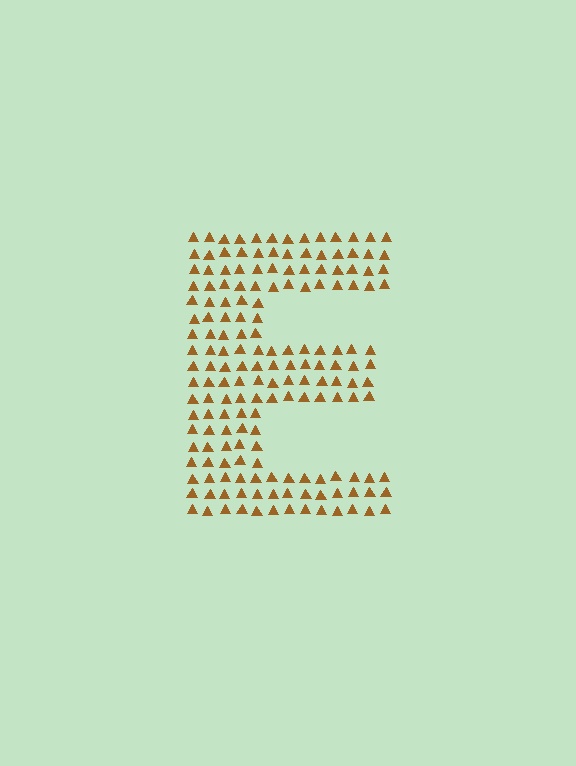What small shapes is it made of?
It is made of small triangles.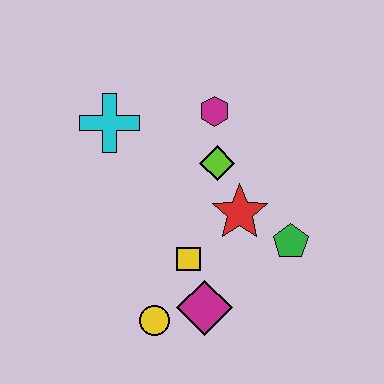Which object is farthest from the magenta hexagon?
The yellow circle is farthest from the magenta hexagon.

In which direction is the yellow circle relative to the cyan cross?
The yellow circle is below the cyan cross.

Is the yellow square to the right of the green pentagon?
No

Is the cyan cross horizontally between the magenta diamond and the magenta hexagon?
No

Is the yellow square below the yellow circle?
No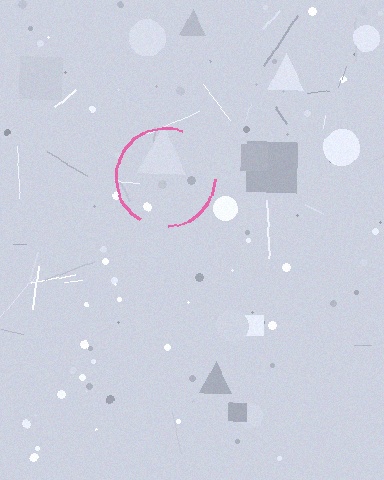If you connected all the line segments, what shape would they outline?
They would outline a circle.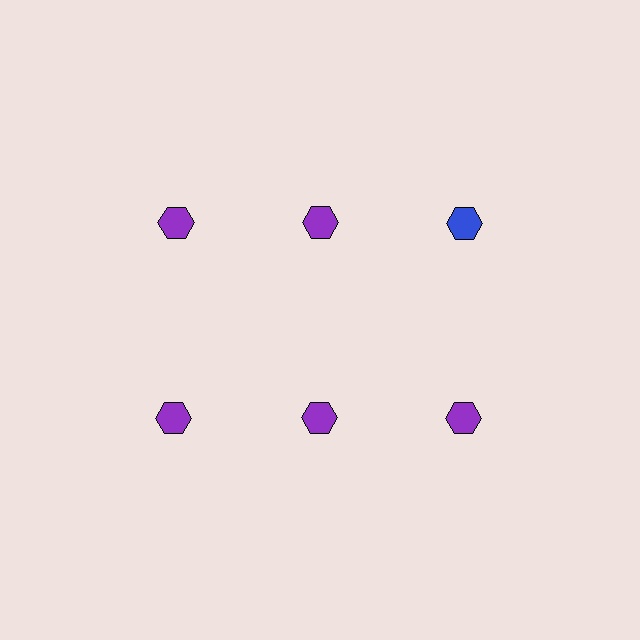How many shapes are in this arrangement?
There are 6 shapes arranged in a grid pattern.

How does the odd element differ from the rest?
It has a different color: blue instead of purple.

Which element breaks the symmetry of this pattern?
The blue hexagon in the top row, center column breaks the symmetry. All other shapes are purple hexagons.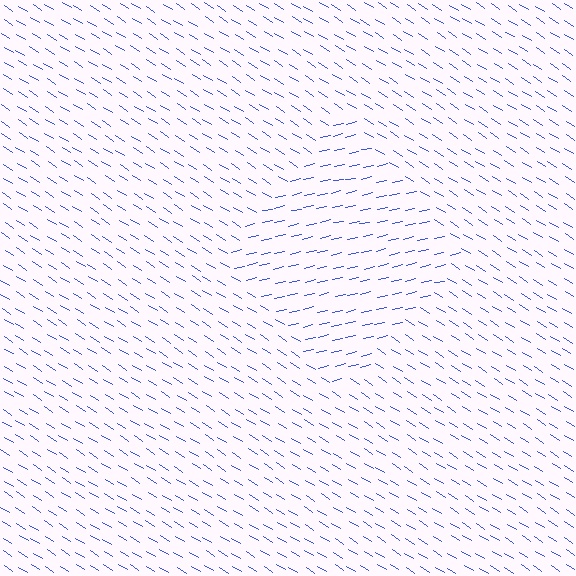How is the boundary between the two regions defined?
The boundary is defined purely by a change in line orientation (approximately 45 degrees difference). All lines are the same color and thickness.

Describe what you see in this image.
The image is filled with small blue line segments. A diamond region in the image has lines oriented differently from the surrounding lines, creating a visible texture boundary.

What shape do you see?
I see a diamond.